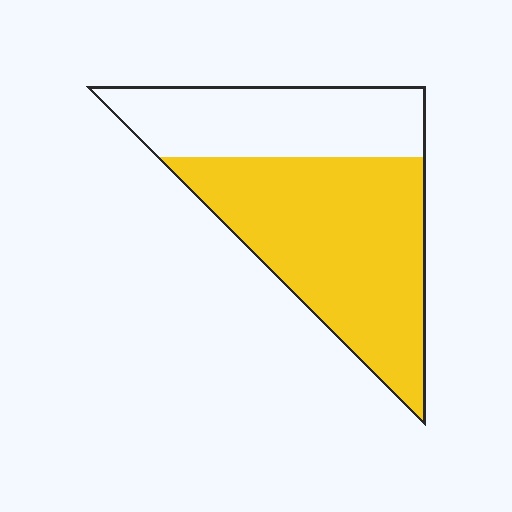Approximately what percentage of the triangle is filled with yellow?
Approximately 65%.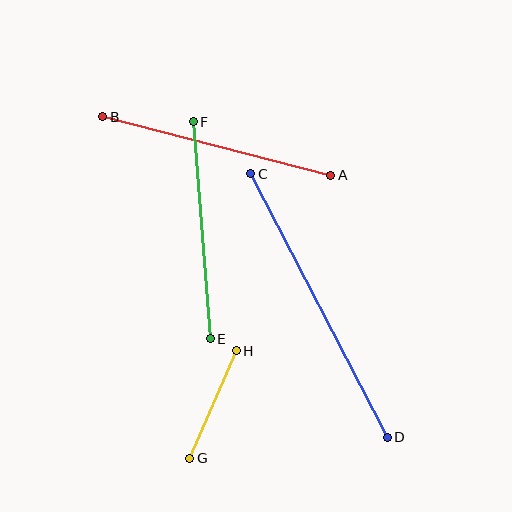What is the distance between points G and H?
The distance is approximately 117 pixels.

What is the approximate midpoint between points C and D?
The midpoint is at approximately (319, 306) pixels.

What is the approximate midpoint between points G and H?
The midpoint is at approximately (213, 405) pixels.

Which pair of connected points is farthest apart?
Points C and D are farthest apart.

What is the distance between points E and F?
The distance is approximately 218 pixels.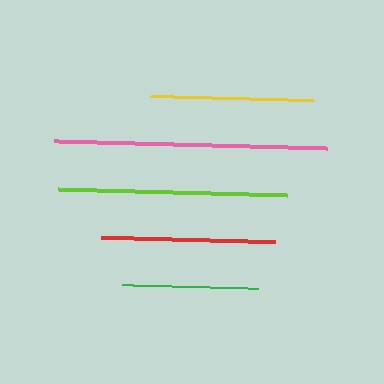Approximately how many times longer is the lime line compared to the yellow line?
The lime line is approximately 1.4 times the length of the yellow line.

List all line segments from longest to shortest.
From longest to shortest: pink, lime, red, yellow, green.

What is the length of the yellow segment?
The yellow segment is approximately 163 pixels long.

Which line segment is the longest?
The pink line is the longest at approximately 273 pixels.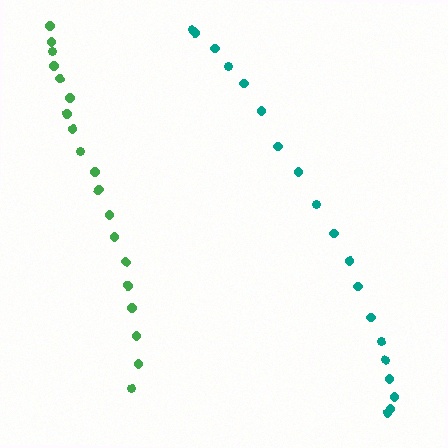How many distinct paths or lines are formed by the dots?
There are 2 distinct paths.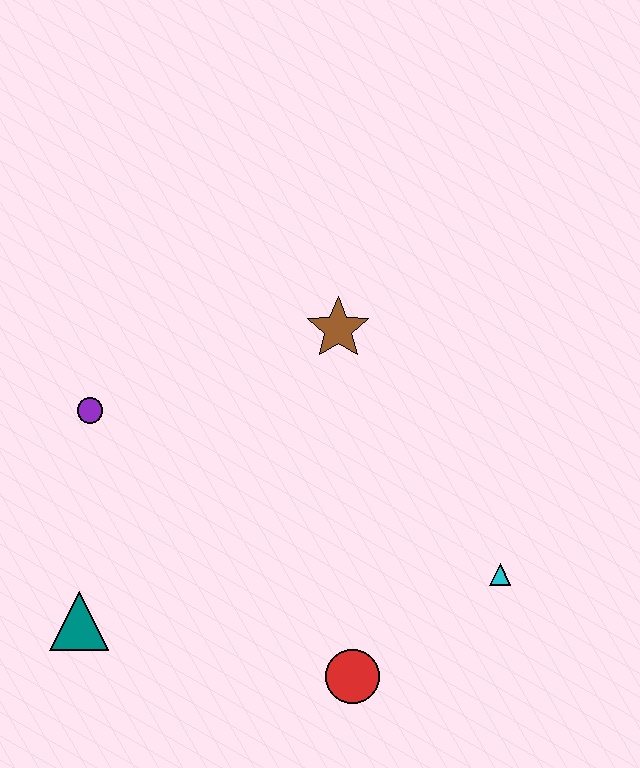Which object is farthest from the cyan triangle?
The purple circle is farthest from the cyan triangle.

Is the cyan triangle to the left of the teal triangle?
No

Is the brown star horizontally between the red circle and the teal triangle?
Yes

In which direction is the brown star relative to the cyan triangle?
The brown star is above the cyan triangle.